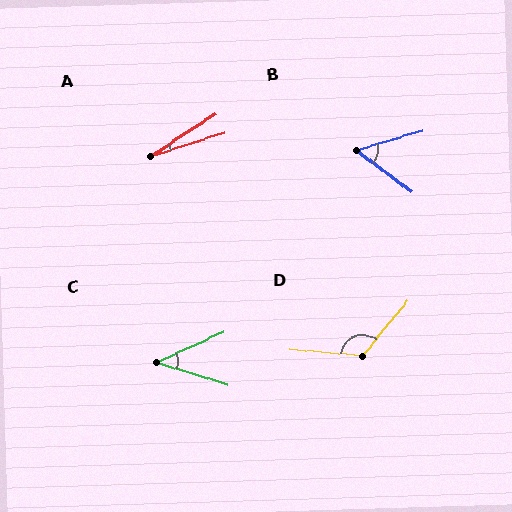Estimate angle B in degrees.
Approximately 53 degrees.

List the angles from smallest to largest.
A (15°), C (41°), B (53°), D (125°).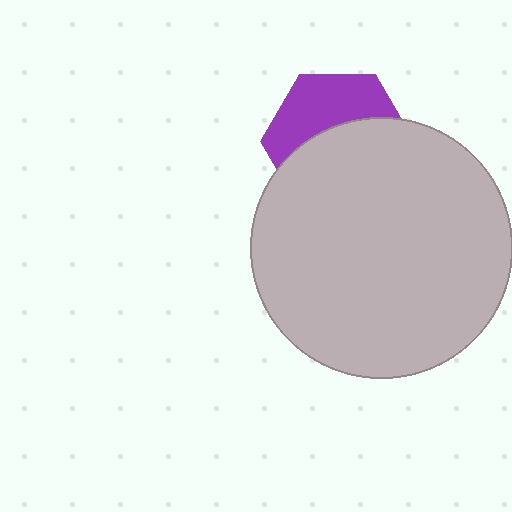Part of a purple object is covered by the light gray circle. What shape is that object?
It is a hexagon.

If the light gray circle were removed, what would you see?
You would see the complete purple hexagon.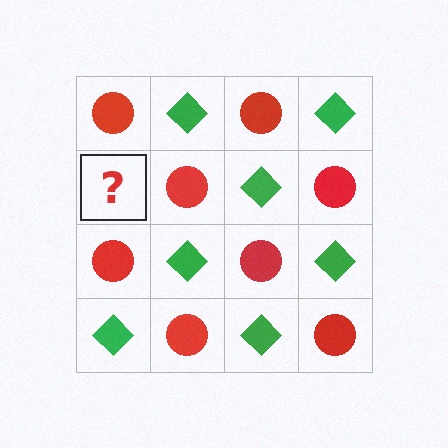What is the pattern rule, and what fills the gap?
The rule is that it alternates red circle and green diamond in a checkerboard pattern. The gap should be filled with a green diamond.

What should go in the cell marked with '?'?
The missing cell should contain a green diamond.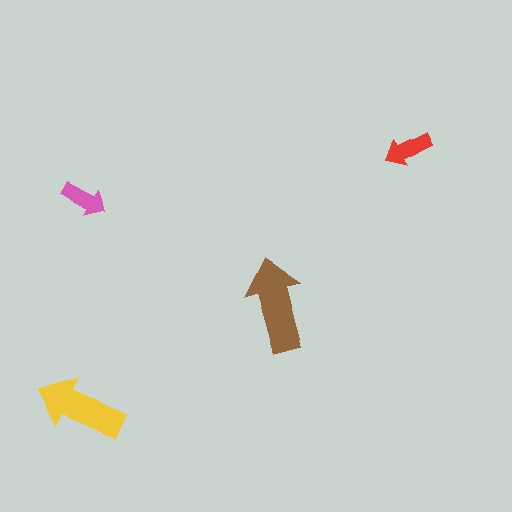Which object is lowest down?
The yellow arrow is bottommost.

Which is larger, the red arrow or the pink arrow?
The red one.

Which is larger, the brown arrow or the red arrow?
The brown one.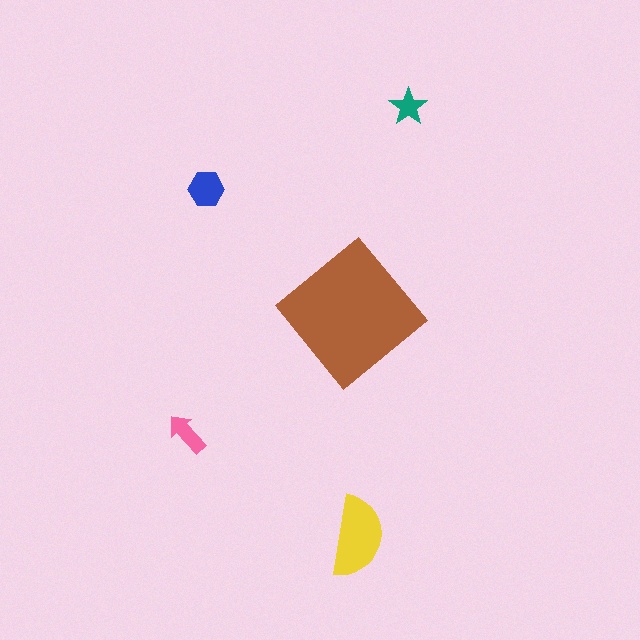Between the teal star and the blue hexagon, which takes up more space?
The blue hexagon.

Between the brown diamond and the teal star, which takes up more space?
The brown diamond.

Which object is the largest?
The brown diamond.